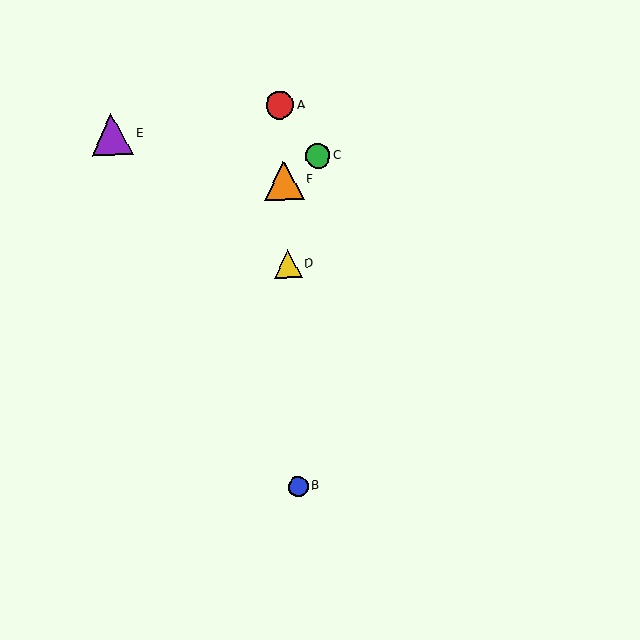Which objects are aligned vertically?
Objects A, B, D, F are aligned vertically.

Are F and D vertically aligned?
Yes, both are at x≈284.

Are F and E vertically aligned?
No, F is at x≈284 and E is at x≈112.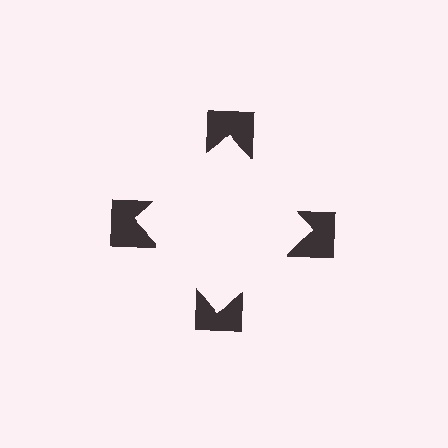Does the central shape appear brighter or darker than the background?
It typically appears slightly brighter than the background, even though no actual brightness change is drawn.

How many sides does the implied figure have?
4 sides.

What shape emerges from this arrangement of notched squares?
An illusory square — its edges are inferred from the aligned wedge cuts in the notched squares, not physically drawn.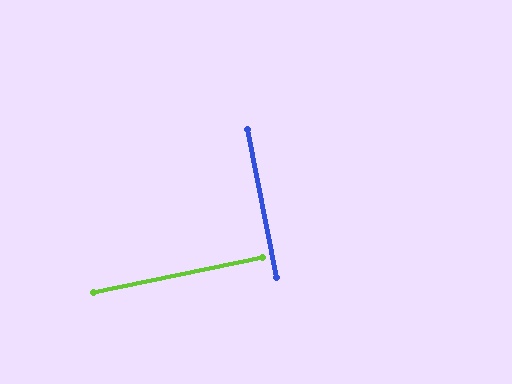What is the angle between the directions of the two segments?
Approximately 89 degrees.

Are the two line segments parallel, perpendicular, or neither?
Perpendicular — they meet at approximately 89°.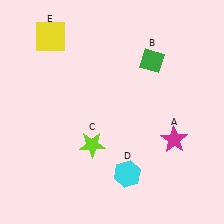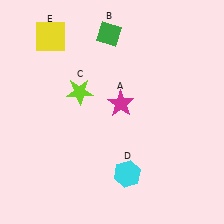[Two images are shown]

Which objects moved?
The objects that moved are: the magenta star (A), the green diamond (B), the lime star (C).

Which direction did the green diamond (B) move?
The green diamond (B) moved left.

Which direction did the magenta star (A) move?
The magenta star (A) moved left.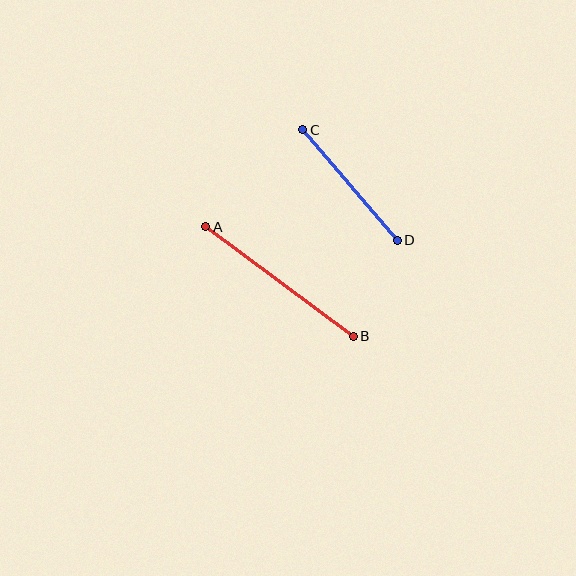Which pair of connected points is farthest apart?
Points A and B are farthest apart.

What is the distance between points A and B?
The distance is approximately 184 pixels.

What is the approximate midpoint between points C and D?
The midpoint is at approximately (350, 185) pixels.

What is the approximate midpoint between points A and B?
The midpoint is at approximately (280, 282) pixels.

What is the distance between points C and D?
The distance is approximately 145 pixels.